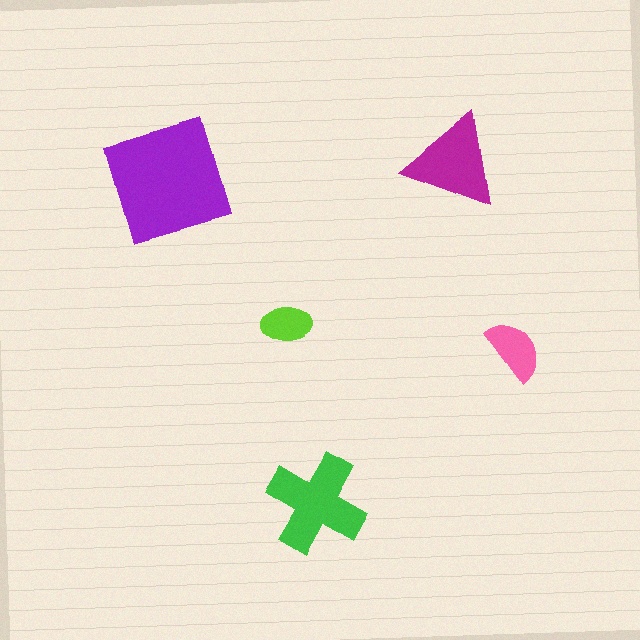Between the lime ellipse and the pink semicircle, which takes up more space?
The pink semicircle.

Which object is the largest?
The purple square.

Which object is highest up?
The magenta triangle is topmost.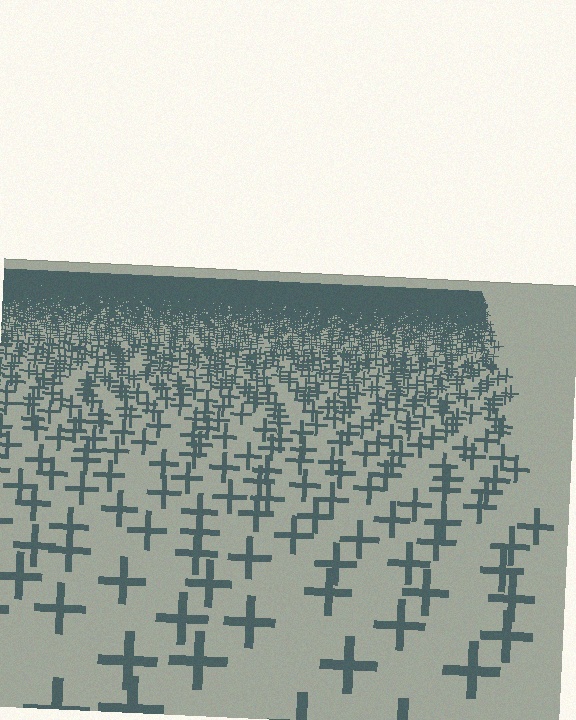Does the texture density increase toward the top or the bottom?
Density increases toward the top.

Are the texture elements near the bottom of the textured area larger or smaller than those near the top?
Larger. Near the bottom, elements are closer to the viewer and appear at a bigger on-screen size.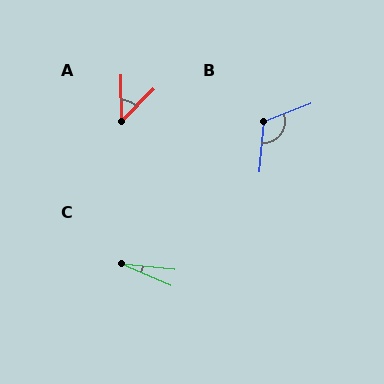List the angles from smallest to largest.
C (17°), A (47°), B (116°).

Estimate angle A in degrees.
Approximately 47 degrees.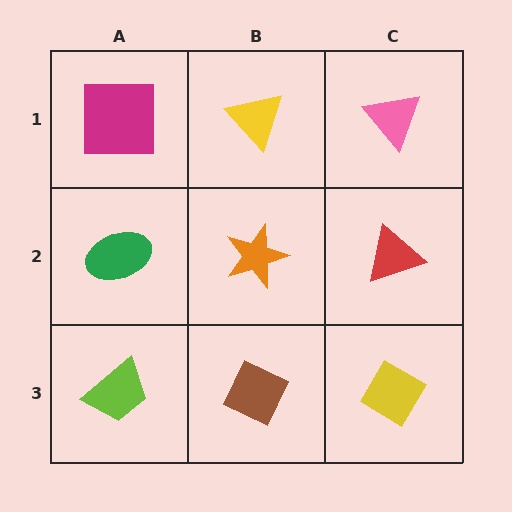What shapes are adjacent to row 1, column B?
An orange star (row 2, column B), a magenta square (row 1, column A), a pink triangle (row 1, column C).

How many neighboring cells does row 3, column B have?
3.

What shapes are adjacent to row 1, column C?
A red triangle (row 2, column C), a yellow triangle (row 1, column B).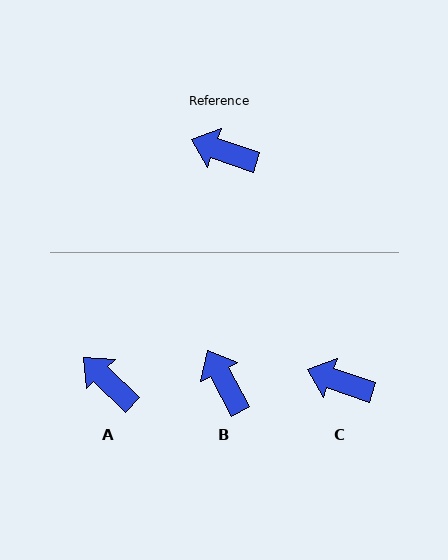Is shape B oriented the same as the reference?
No, it is off by about 43 degrees.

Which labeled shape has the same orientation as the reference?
C.